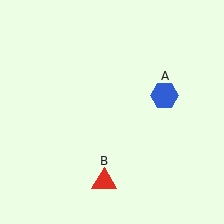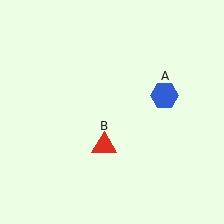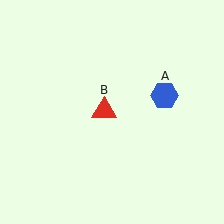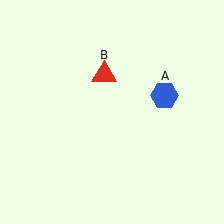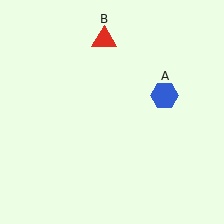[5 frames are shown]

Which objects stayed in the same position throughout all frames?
Blue hexagon (object A) remained stationary.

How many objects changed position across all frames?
1 object changed position: red triangle (object B).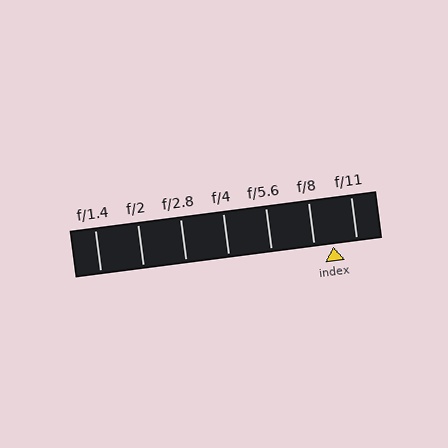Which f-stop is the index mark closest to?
The index mark is closest to f/8.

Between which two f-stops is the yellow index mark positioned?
The index mark is between f/8 and f/11.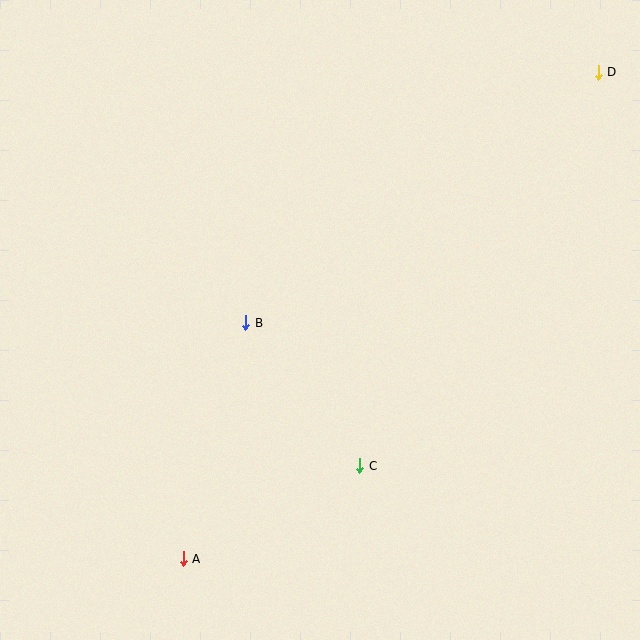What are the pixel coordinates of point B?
Point B is at (246, 323).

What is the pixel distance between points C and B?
The distance between C and B is 183 pixels.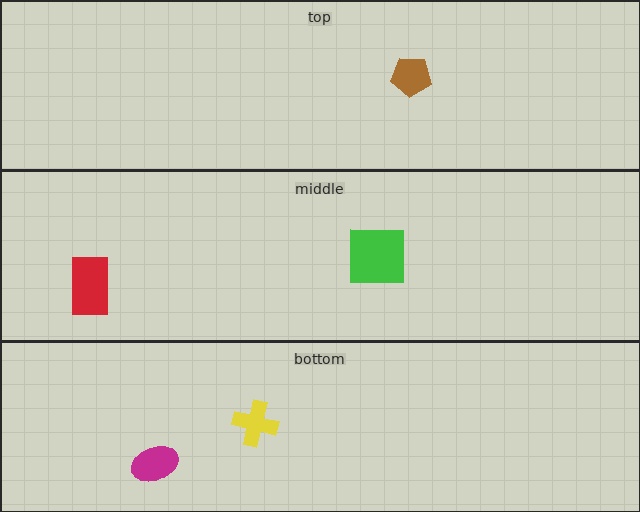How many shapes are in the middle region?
2.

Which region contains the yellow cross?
The bottom region.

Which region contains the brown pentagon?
The top region.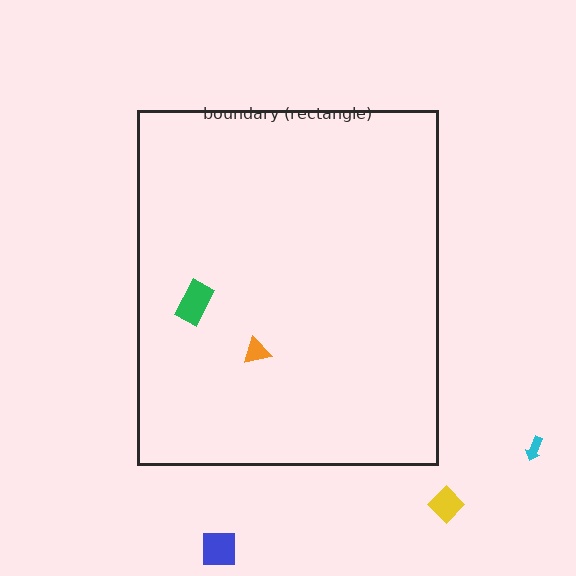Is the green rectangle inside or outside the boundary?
Inside.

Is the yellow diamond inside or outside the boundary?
Outside.